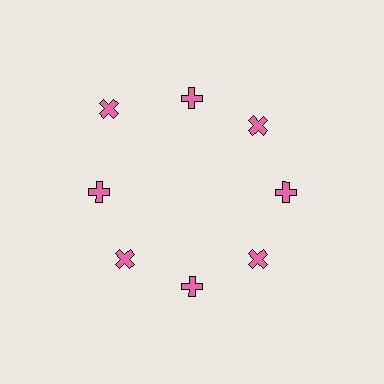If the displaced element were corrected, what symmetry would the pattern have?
It would have 8-fold rotational symmetry — the pattern would map onto itself every 45 degrees.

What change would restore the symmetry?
The symmetry would be restored by moving it inward, back onto the ring so that all 8 crosses sit at equal angles and equal distance from the center.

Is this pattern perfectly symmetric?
No. The 8 pink crosses are arranged in a ring, but one element near the 10 o'clock position is pushed outward from the center, breaking the 8-fold rotational symmetry.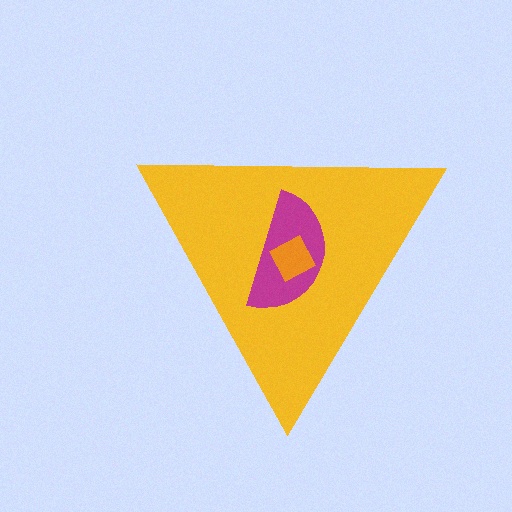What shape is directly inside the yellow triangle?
The magenta semicircle.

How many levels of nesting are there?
3.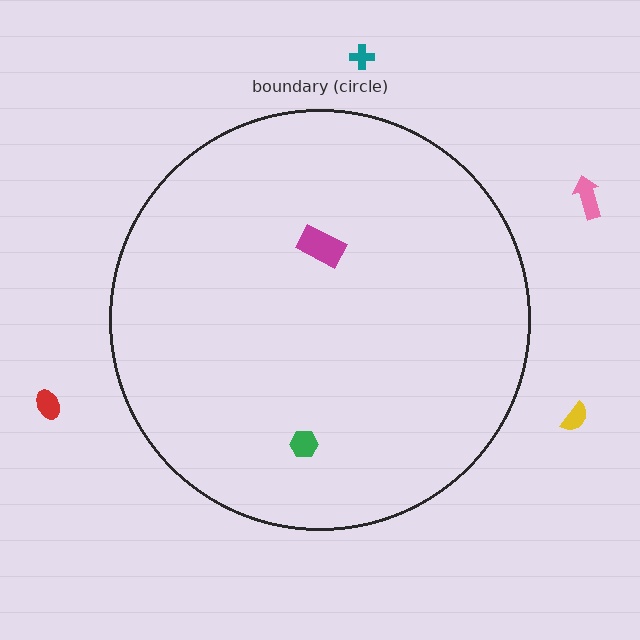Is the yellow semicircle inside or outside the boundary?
Outside.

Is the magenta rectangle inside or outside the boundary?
Inside.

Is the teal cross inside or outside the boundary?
Outside.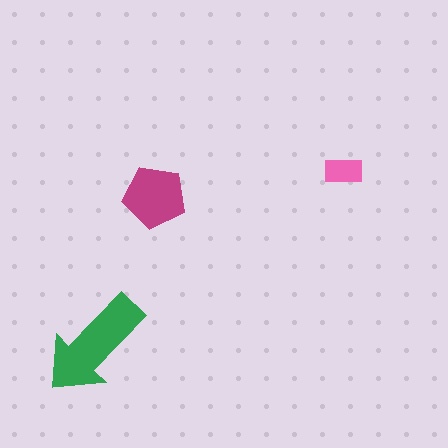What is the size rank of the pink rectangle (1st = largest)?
3rd.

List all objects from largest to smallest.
The green arrow, the magenta pentagon, the pink rectangle.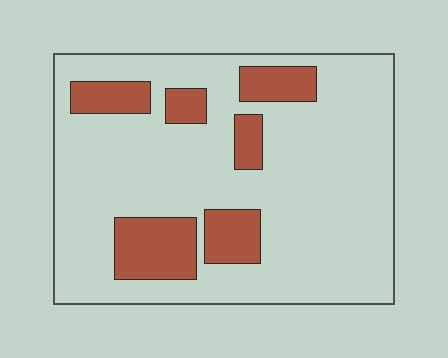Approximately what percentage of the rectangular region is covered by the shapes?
Approximately 20%.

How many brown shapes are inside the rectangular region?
6.